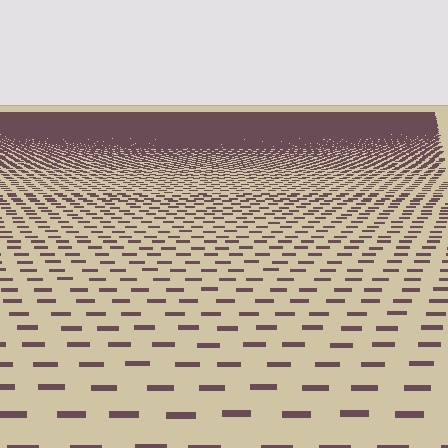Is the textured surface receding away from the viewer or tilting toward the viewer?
The surface is receding away from the viewer. Texture elements get smaller and denser toward the top.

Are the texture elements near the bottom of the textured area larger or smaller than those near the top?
Larger. Near the bottom, elements are closer to the viewer and appear at a bigger on-screen size.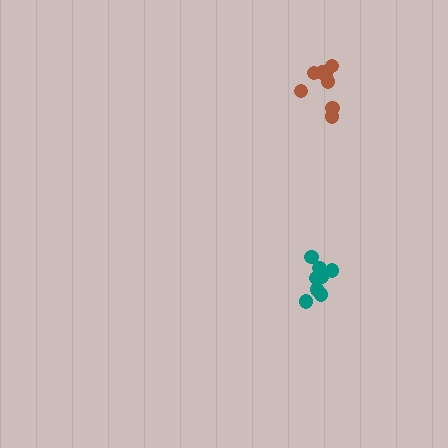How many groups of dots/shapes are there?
There are 2 groups.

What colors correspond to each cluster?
The clusters are colored: brown, teal.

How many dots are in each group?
Group 1: 8 dots, Group 2: 11 dots (19 total).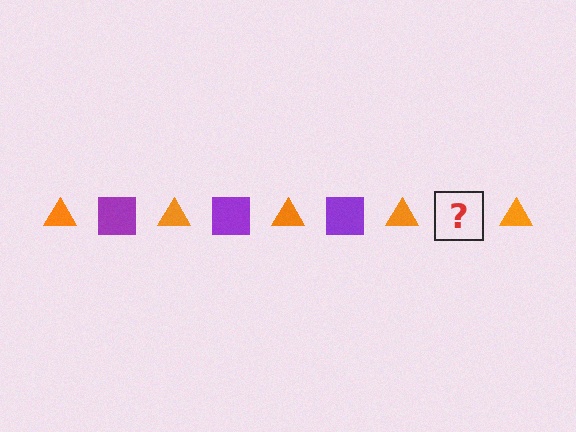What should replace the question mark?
The question mark should be replaced with a purple square.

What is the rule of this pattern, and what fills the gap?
The rule is that the pattern alternates between orange triangle and purple square. The gap should be filled with a purple square.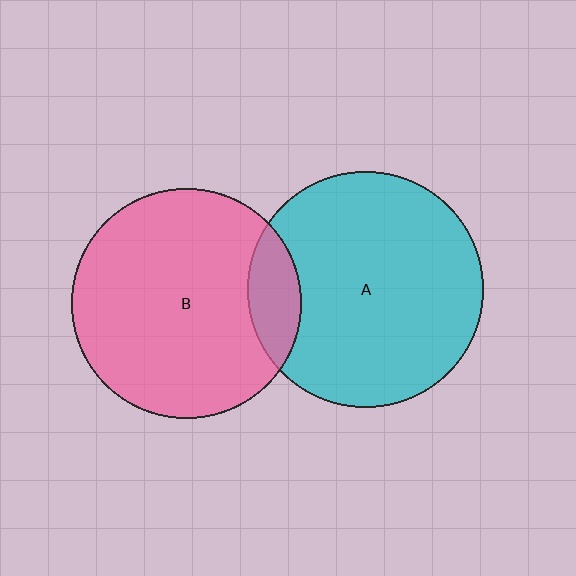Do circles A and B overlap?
Yes.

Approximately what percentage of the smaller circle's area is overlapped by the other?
Approximately 15%.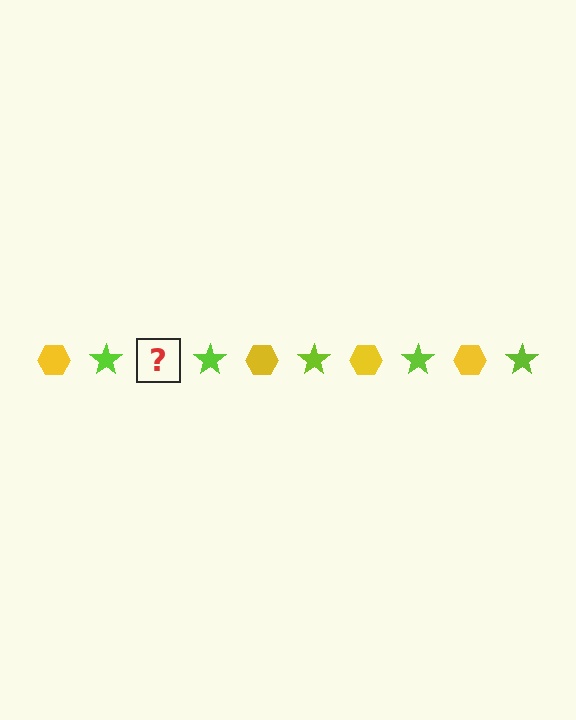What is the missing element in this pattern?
The missing element is a yellow hexagon.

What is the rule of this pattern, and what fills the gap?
The rule is that the pattern alternates between yellow hexagon and lime star. The gap should be filled with a yellow hexagon.